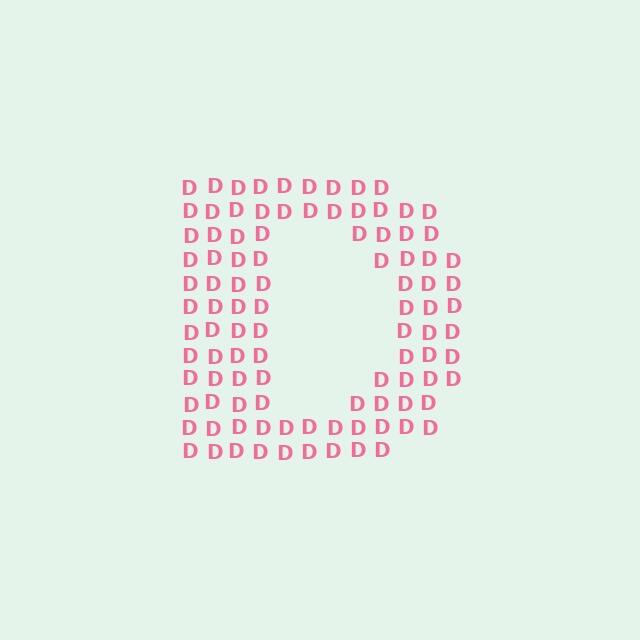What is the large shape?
The large shape is the letter D.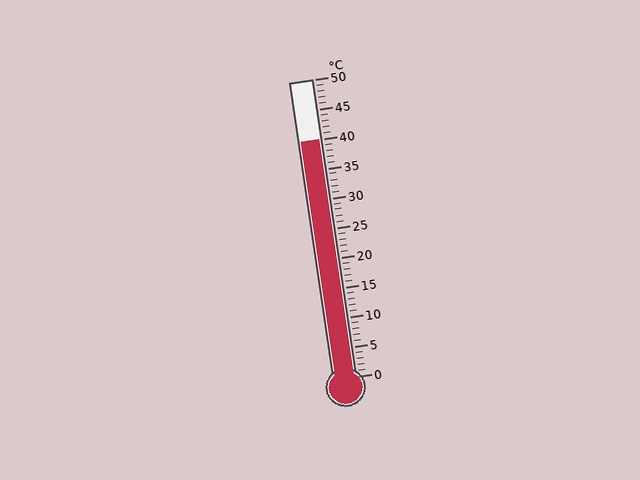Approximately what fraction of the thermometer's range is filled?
The thermometer is filled to approximately 80% of its range.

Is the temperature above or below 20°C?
The temperature is above 20°C.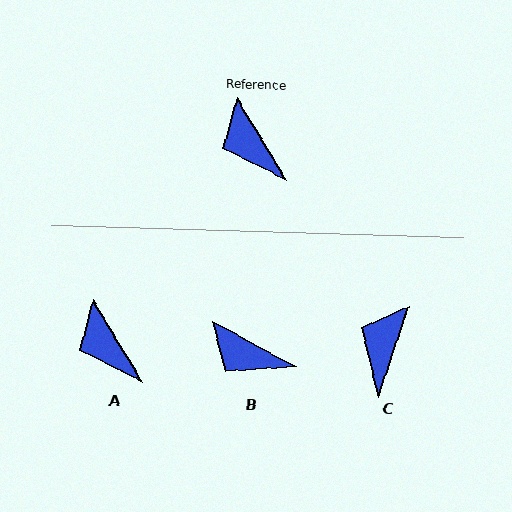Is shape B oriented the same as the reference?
No, it is off by about 30 degrees.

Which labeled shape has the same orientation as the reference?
A.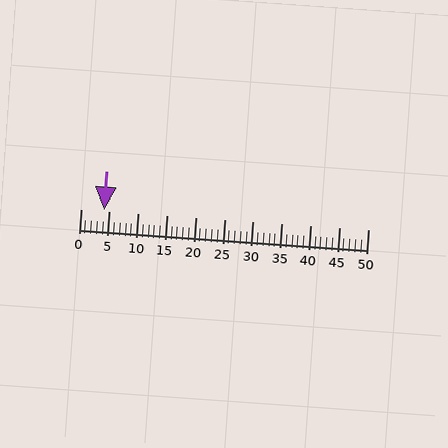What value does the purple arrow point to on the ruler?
The purple arrow points to approximately 4.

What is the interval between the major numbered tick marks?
The major tick marks are spaced 5 units apart.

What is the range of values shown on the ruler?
The ruler shows values from 0 to 50.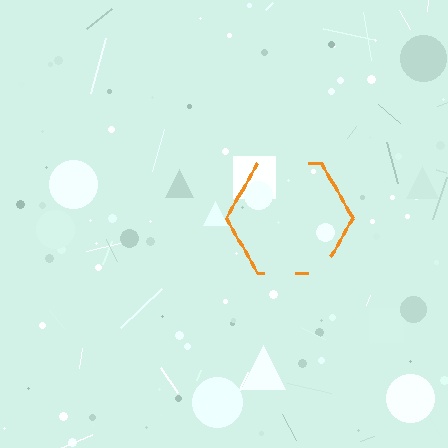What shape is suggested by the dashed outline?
The dashed outline suggests a hexagon.